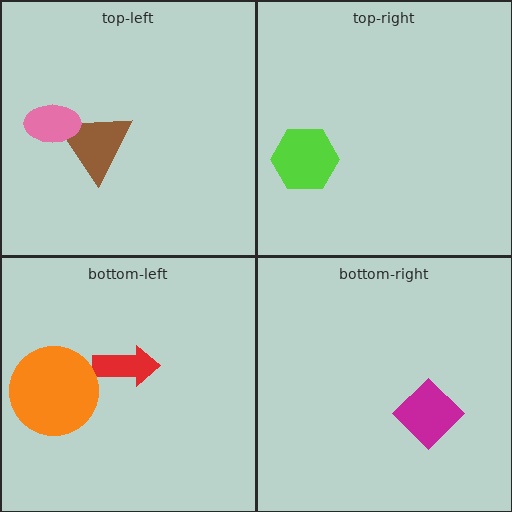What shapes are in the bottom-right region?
The magenta diamond.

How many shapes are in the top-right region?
1.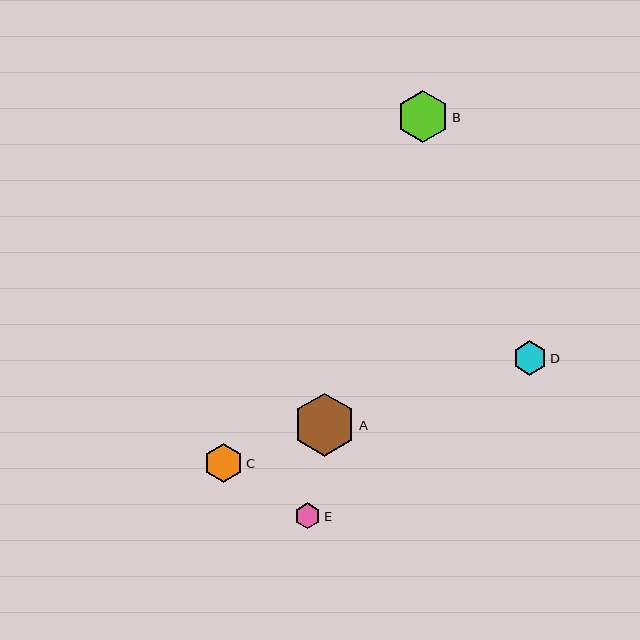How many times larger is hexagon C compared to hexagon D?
Hexagon C is approximately 1.1 times the size of hexagon D.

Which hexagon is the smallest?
Hexagon E is the smallest with a size of approximately 26 pixels.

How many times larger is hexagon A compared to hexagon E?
Hexagon A is approximately 2.4 times the size of hexagon E.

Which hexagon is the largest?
Hexagon A is the largest with a size of approximately 63 pixels.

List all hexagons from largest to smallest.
From largest to smallest: A, B, C, D, E.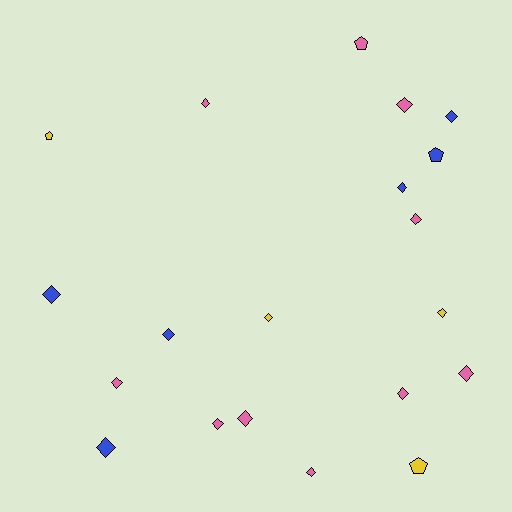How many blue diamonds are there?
There are 5 blue diamonds.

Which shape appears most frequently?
Diamond, with 16 objects.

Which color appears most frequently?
Pink, with 10 objects.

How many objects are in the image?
There are 20 objects.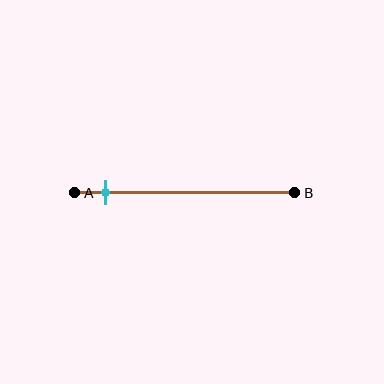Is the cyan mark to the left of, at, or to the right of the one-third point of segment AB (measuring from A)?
The cyan mark is to the left of the one-third point of segment AB.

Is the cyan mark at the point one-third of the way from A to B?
No, the mark is at about 15% from A, not at the 33% one-third point.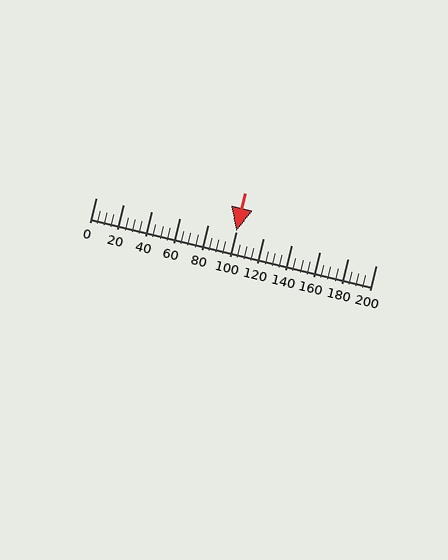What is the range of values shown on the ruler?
The ruler shows values from 0 to 200.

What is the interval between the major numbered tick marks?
The major tick marks are spaced 20 units apart.